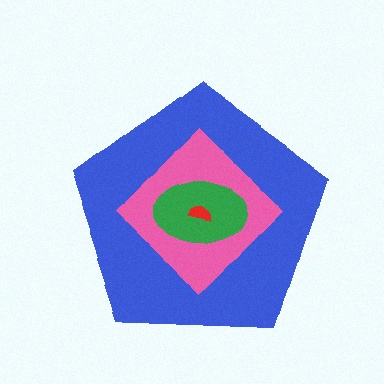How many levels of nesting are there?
4.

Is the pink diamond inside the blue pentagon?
Yes.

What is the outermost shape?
The blue pentagon.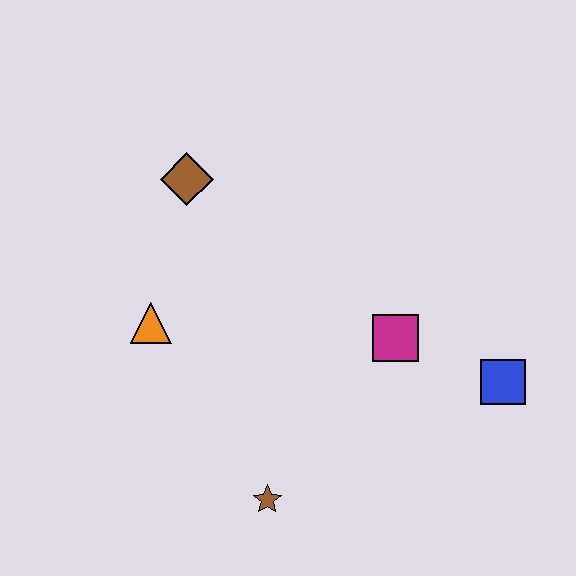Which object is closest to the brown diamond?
The orange triangle is closest to the brown diamond.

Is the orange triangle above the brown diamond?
No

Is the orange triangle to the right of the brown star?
No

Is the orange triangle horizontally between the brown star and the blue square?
No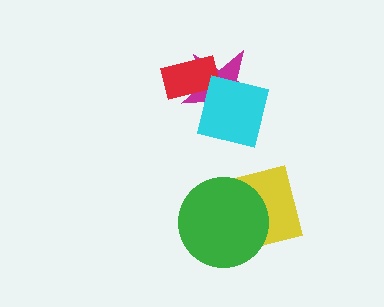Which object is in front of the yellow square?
The green circle is in front of the yellow square.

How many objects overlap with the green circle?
1 object overlaps with the green circle.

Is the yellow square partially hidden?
Yes, it is partially covered by another shape.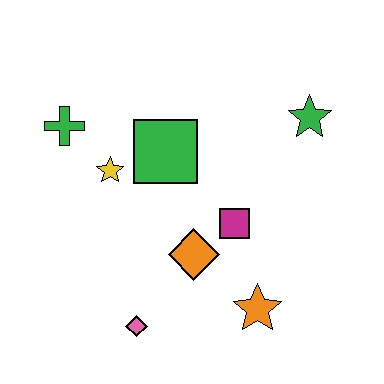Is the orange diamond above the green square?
No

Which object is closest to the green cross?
The yellow star is closest to the green cross.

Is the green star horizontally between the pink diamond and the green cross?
No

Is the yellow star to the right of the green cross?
Yes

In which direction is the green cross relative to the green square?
The green cross is to the left of the green square.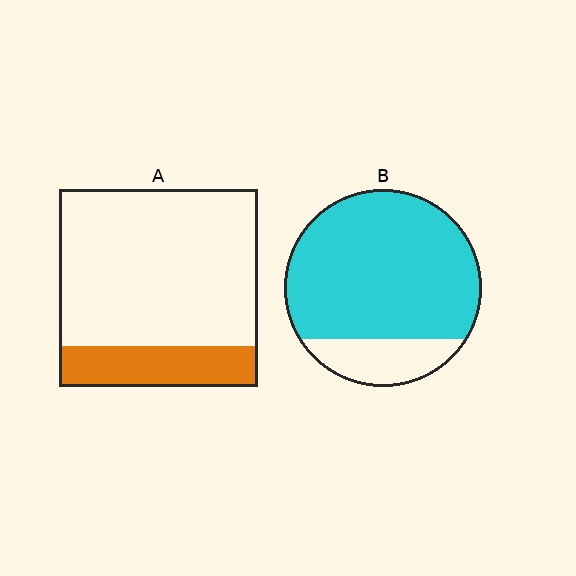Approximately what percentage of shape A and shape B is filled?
A is approximately 20% and B is approximately 80%.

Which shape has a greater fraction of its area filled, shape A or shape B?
Shape B.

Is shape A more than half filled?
No.